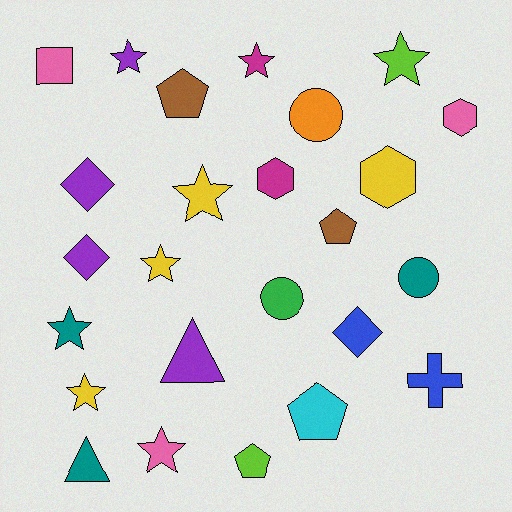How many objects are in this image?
There are 25 objects.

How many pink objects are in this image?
There are 3 pink objects.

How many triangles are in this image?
There are 2 triangles.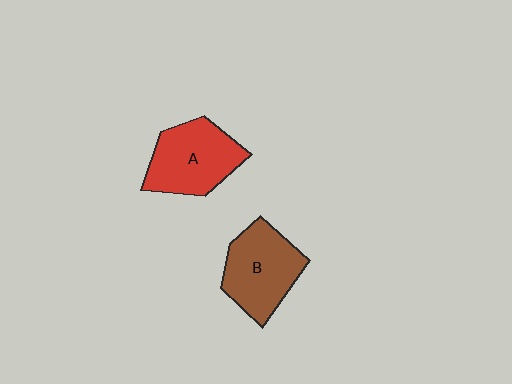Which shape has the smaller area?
Shape A (red).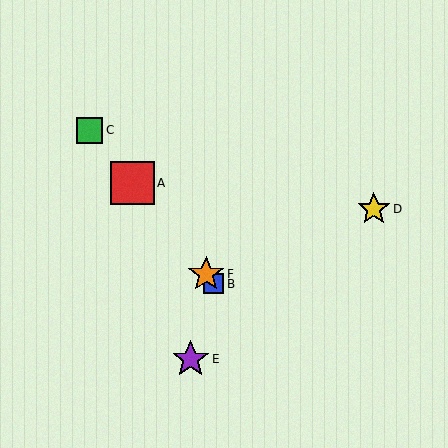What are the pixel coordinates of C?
Object C is at (90, 130).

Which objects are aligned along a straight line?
Objects A, B, C, F are aligned along a straight line.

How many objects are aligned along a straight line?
4 objects (A, B, C, F) are aligned along a straight line.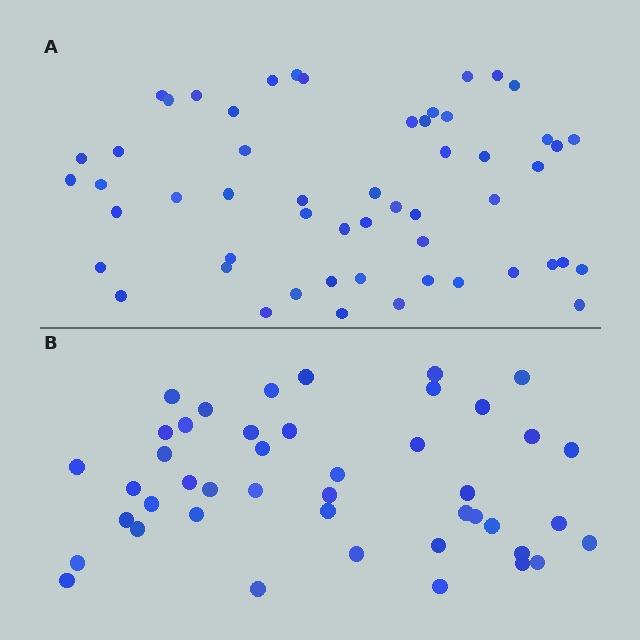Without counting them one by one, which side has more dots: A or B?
Region A (the top region) has more dots.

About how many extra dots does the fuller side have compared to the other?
Region A has roughly 10 or so more dots than region B.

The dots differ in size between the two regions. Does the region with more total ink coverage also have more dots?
No. Region B has more total ink coverage because its dots are larger, but region A actually contains more individual dots. Total area can be misleading — the number of items is what matters here.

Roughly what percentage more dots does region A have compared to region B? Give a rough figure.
About 25% more.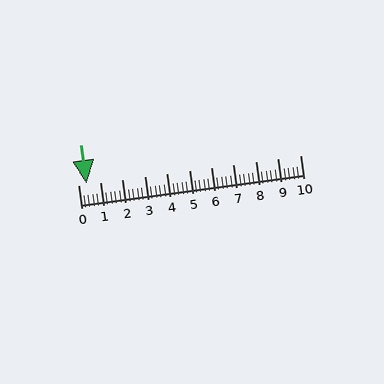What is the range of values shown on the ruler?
The ruler shows values from 0 to 10.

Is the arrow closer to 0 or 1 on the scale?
The arrow is closer to 0.